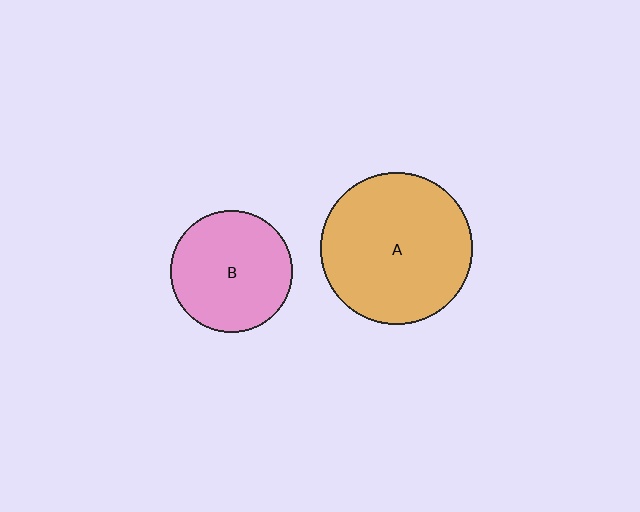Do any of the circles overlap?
No, none of the circles overlap.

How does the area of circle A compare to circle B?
Approximately 1.6 times.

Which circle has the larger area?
Circle A (orange).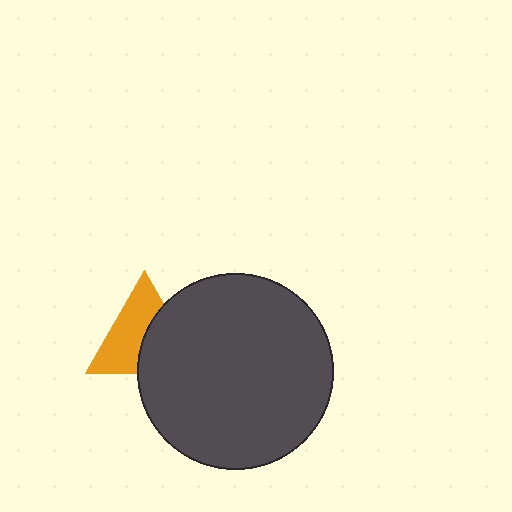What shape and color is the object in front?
The object in front is a dark gray circle.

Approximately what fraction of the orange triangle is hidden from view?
Roughly 44% of the orange triangle is hidden behind the dark gray circle.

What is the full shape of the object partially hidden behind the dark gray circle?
The partially hidden object is an orange triangle.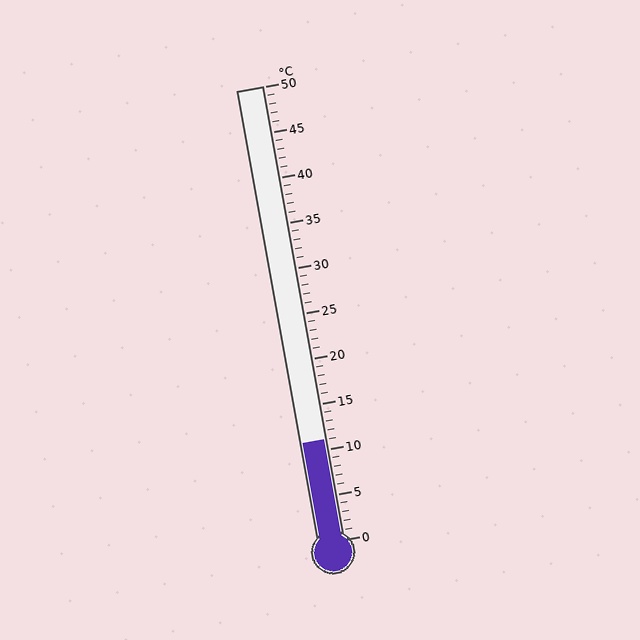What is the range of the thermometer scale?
The thermometer scale ranges from 0°C to 50°C.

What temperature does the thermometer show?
The thermometer shows approximately 11°C.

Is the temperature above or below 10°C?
The temperature is above 10°C.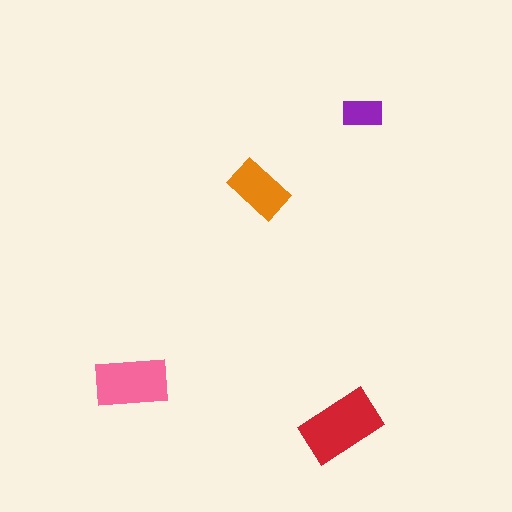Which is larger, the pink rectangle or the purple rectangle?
The pink one.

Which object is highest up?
The purple rectangle is topmost.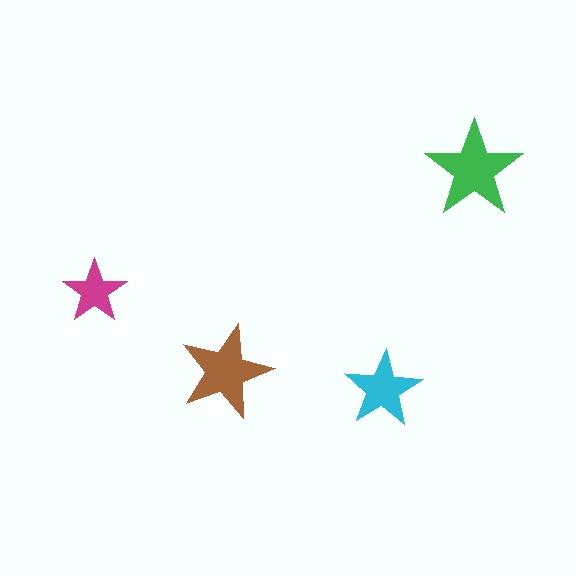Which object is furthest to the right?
The green star is rightmost.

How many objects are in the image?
There are 4 objects in the image.